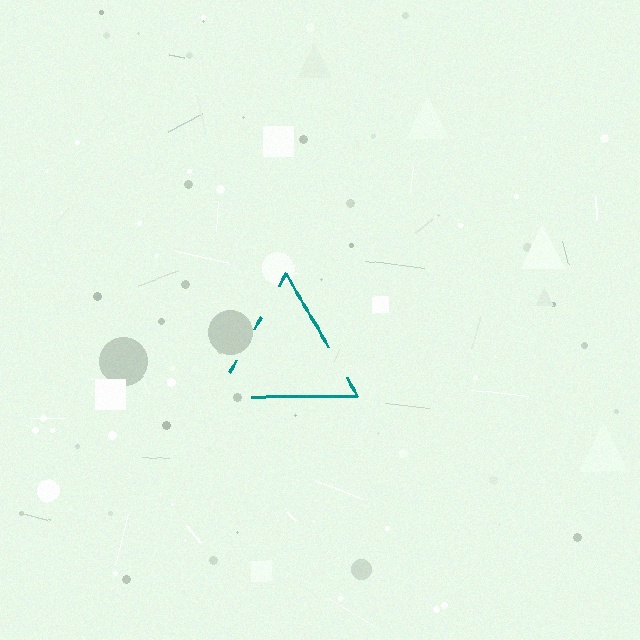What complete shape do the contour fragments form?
The contour fragments form a triangle.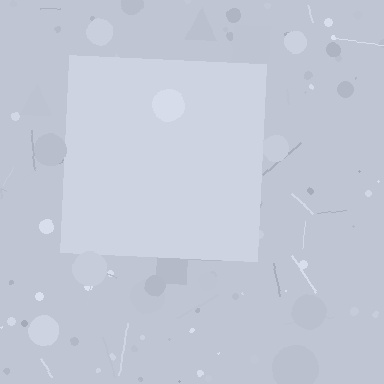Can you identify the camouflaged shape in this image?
The camouflaged shape is a square.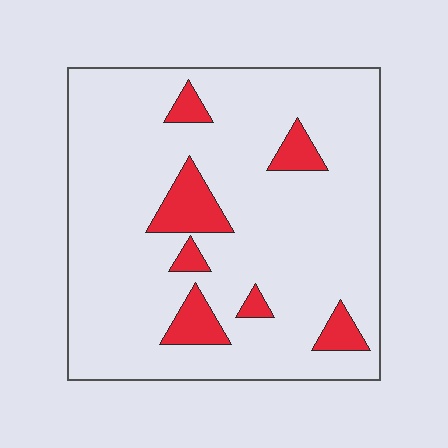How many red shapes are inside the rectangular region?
7.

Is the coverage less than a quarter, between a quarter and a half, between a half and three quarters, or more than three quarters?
Less than a quarter.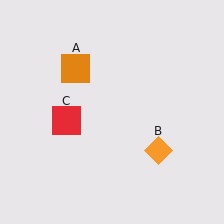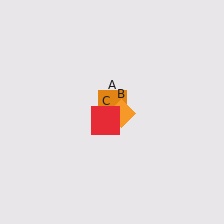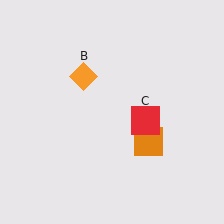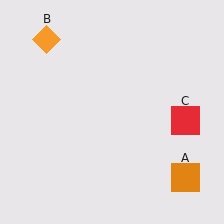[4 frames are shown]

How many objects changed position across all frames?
3 objects changed position: orange square (object A), orange diamond (object B), red square (object C).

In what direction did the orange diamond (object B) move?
The orange diamond (object B) moved up and to the left.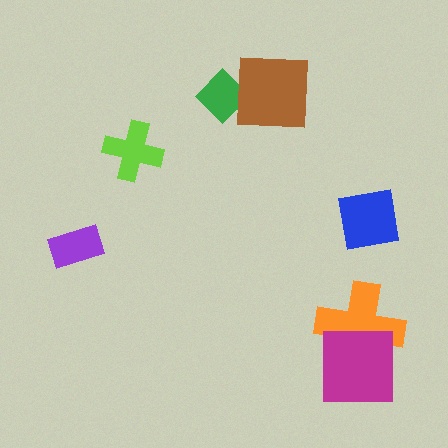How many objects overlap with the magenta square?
1 object overlaps with the magenta square.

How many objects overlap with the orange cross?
1 object overlaps with the orange cross.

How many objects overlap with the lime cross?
0 objects overlap with the lime cross.